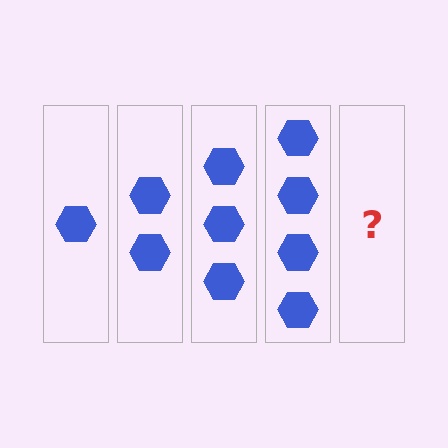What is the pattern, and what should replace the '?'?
The pattern is that each step adds one more hexagon. The '?' should be 5 hexagons.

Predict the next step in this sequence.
The next step is 5 hexagons.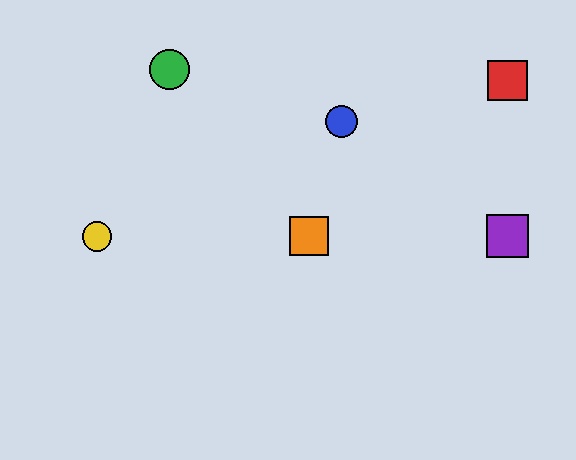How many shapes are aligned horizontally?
3 shapes (the yellow circle, the purple square, the orange square) are aligned horizontally.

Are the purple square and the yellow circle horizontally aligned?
Yes, both are at y≈236.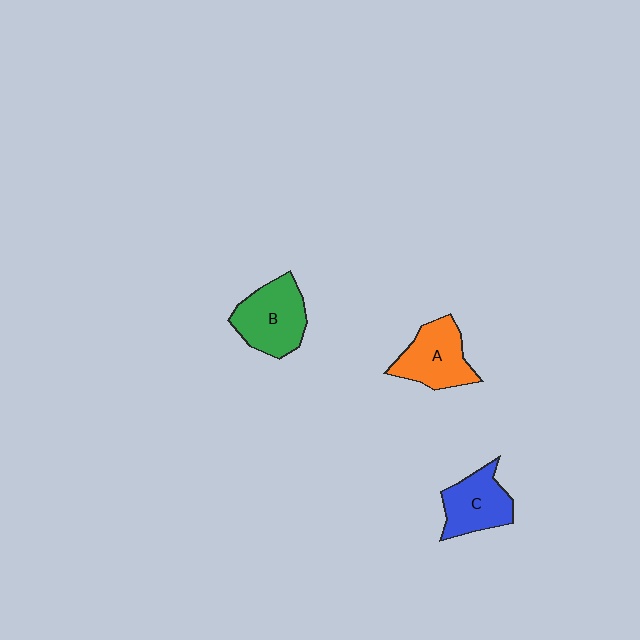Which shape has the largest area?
Shape B (green).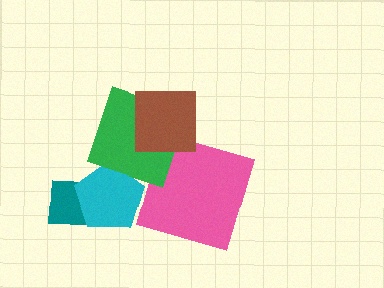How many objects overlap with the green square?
2 objects overlap with the green square.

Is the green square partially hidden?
Yes, it is partially covered by another shape.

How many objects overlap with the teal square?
1 object overlaps with the teal square.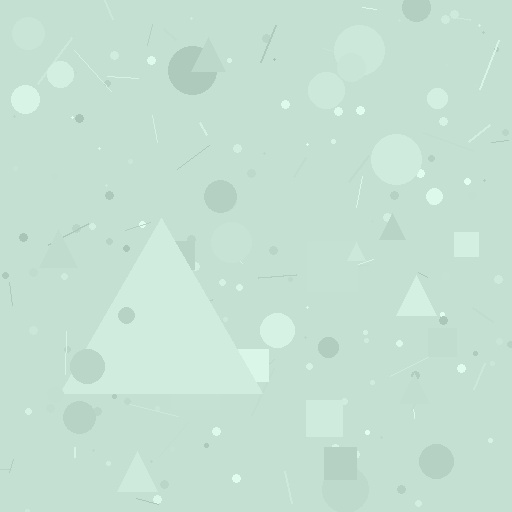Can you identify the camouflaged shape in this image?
The camouflaged shape is a triangle.